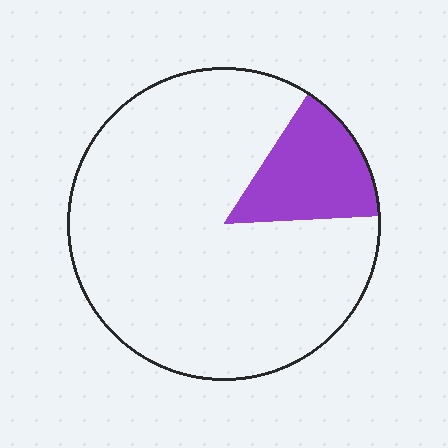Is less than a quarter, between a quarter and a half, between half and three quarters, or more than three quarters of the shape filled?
Less than a quarter.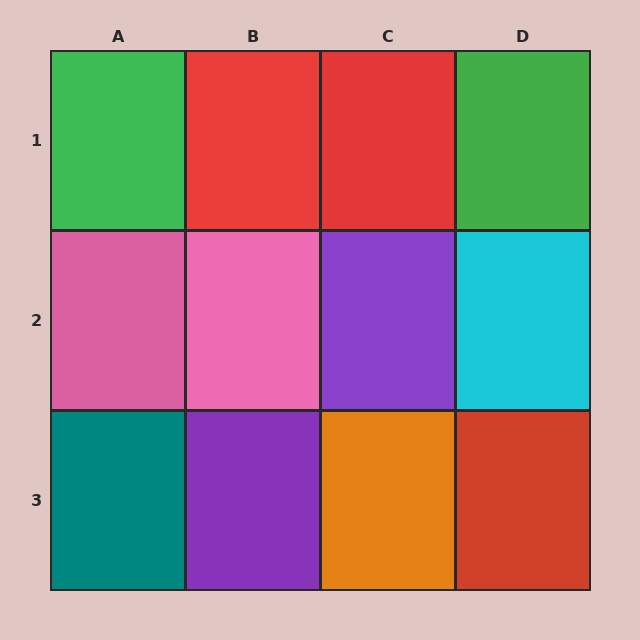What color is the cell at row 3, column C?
Orange.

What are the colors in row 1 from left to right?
Green, red, red, green.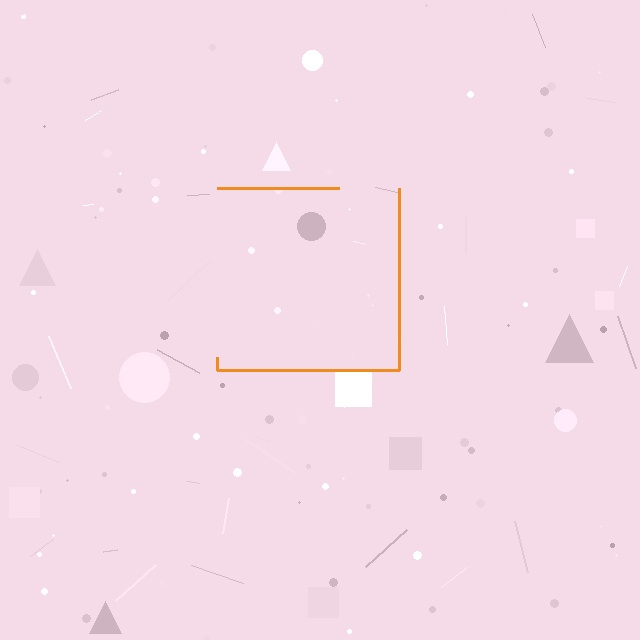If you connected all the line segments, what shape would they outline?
They would outline a square.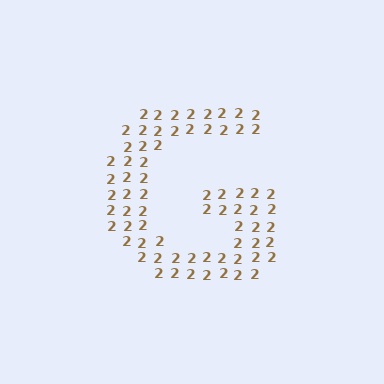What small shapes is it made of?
It is made of small digit 2's.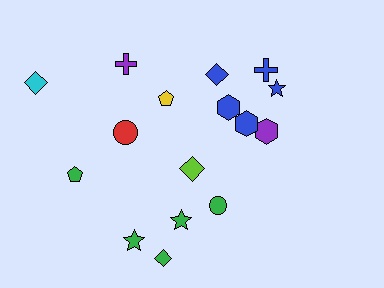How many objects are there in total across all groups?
There are 16 objects.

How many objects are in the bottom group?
There are 6 objects.